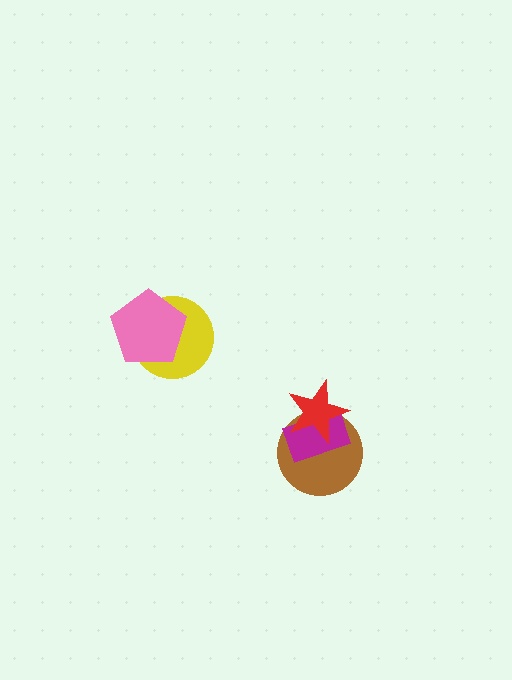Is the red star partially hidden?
No, no other shape covers it.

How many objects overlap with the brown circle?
2 objects overlap with the brown circle.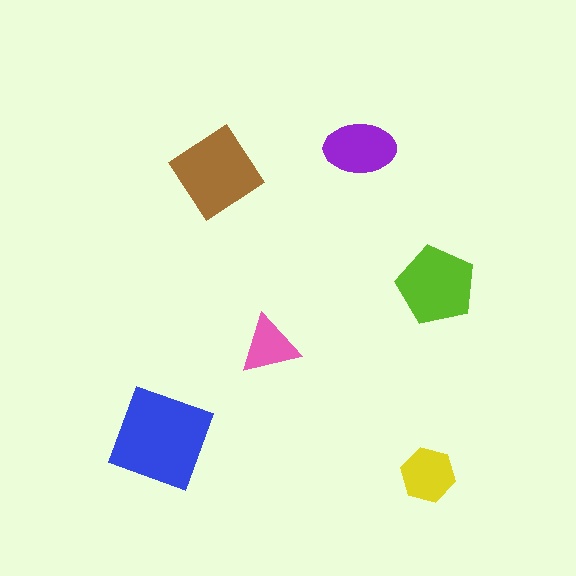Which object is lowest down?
The yellow hexagon is bottommost.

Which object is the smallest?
The pink triangle.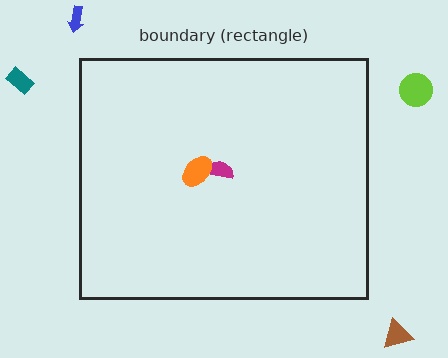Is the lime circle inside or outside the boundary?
Outside.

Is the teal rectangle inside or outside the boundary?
Outside.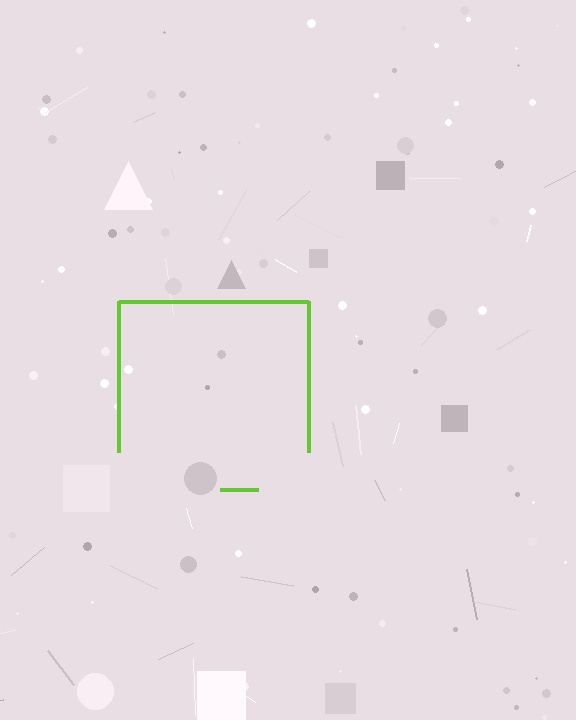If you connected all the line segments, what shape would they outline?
They would outline a square.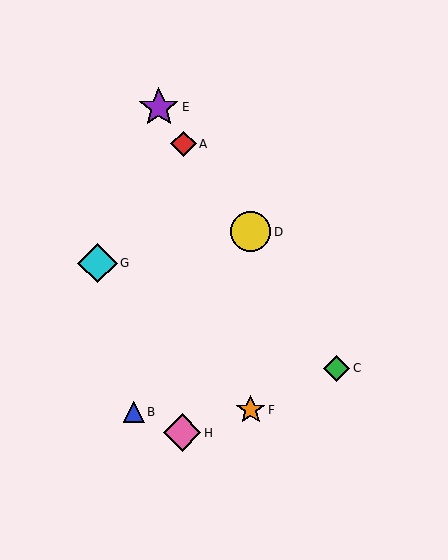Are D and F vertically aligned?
Yes, both are at x≈251.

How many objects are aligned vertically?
2 objects (D, F) are aligned vertically.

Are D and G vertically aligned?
No, D is at x≈251 and G is at x≈98.